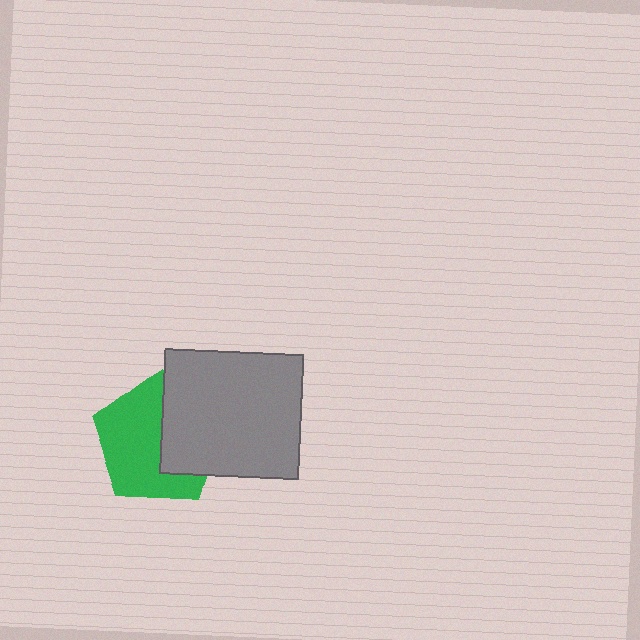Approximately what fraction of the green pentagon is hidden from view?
Roughly 40% of the green pentagon is hidden behind the gray rectangle.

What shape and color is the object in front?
The object in front is a gray rectangle.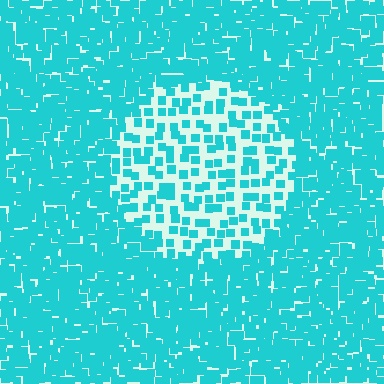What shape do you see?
I see a circle.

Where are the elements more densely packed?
The elements are more densely packed outside the circle boundary.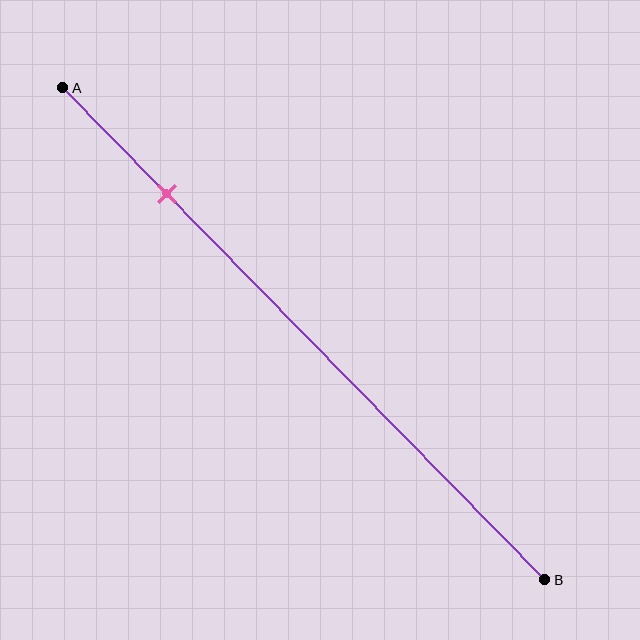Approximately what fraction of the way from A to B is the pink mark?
The pink mark is approximately 20% of the way from A to B.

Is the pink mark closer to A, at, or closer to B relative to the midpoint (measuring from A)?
The pink mark is closer to point A than the midpoint of segment AB.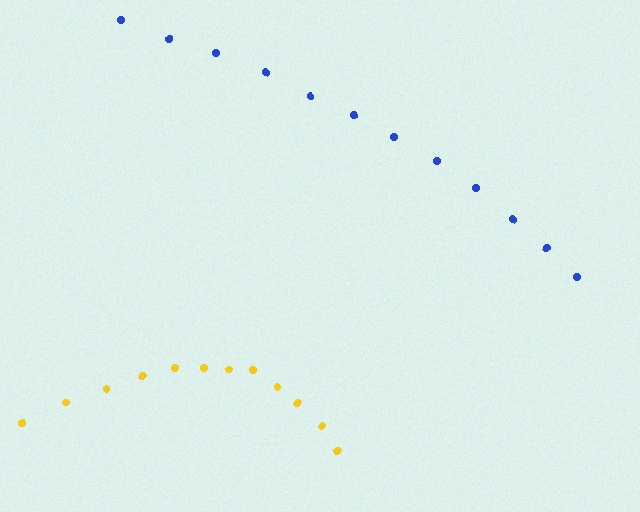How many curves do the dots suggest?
There are 2 distinct paths.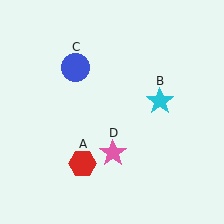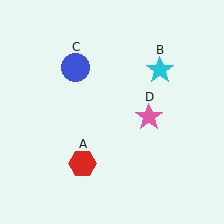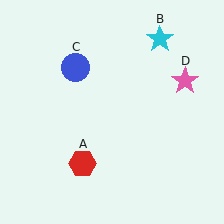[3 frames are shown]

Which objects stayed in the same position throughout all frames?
Red hexagon (object A) and blue circle (object C) remained stationary.